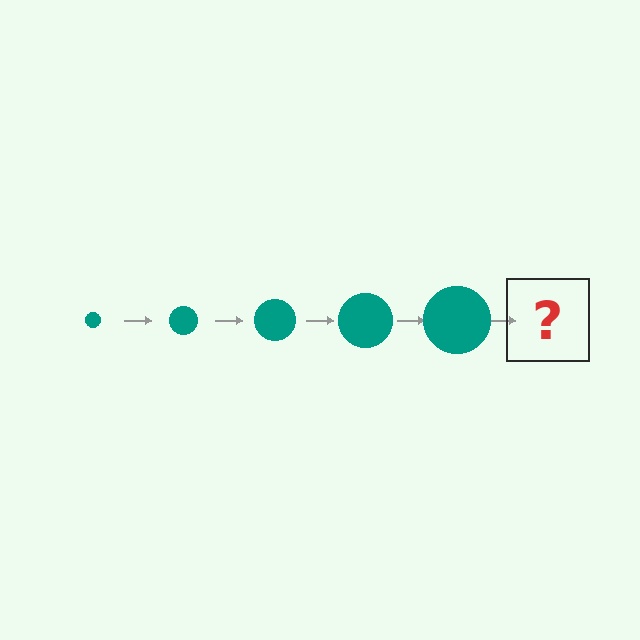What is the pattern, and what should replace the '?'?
The pattern is that the circle gets progressively larger each step. The '?' should be a teal circle, larger than the previous one.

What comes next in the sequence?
The next element should be a teal circle, larger than the previous one.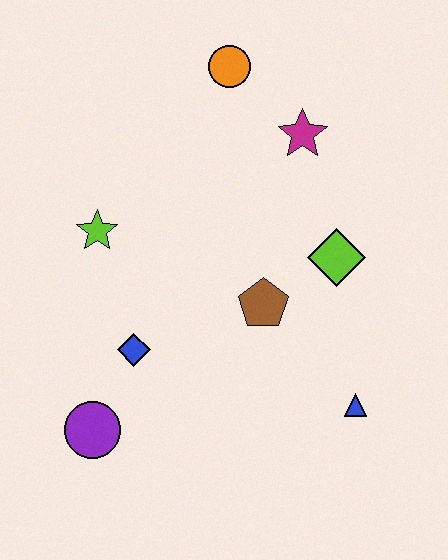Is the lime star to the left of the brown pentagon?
Yes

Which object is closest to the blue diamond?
The purple circle is closest to the blue diamond.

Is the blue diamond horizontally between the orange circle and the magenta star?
No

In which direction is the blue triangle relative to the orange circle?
The blue triangle is below the orange circle.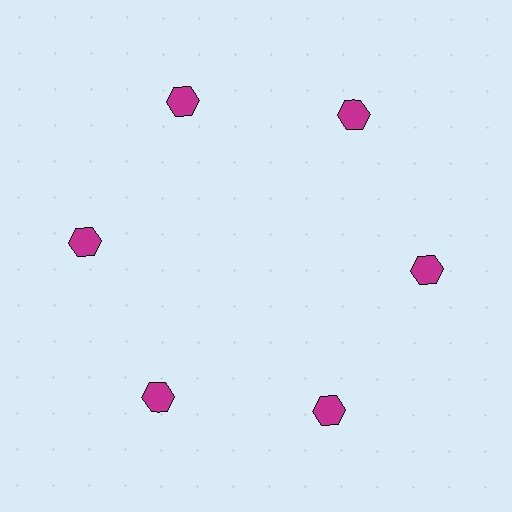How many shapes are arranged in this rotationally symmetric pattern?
There are 6 shapes, arranged in 6 groups of 1.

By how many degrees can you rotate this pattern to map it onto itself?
The pattern maps onto itself every 60 degrees of rotation.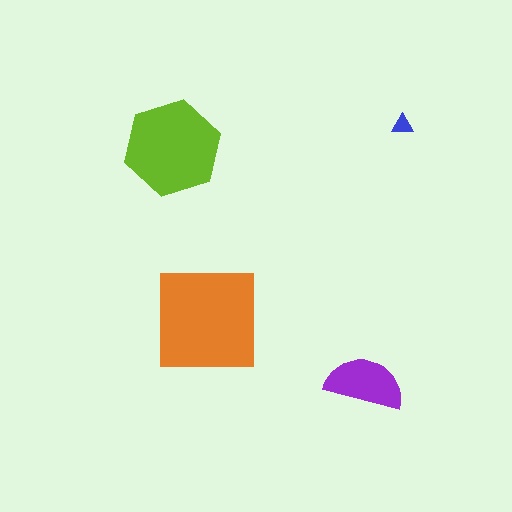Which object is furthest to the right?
The blue triangle is rightmost.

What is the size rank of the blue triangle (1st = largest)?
4th.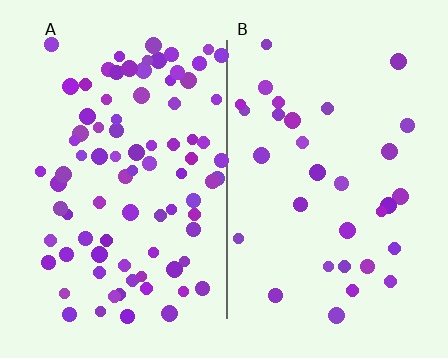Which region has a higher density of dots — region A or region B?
A (the left).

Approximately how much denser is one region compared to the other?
Approximately 2.7× — region A over region B.